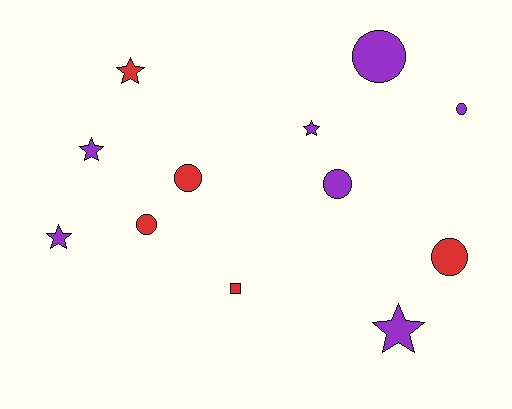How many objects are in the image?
There are 12 objects.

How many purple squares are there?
There are no purple squares.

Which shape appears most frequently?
Circle, with 6 objects.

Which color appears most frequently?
Purple, with 7 objects.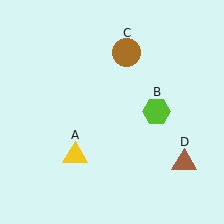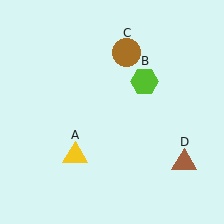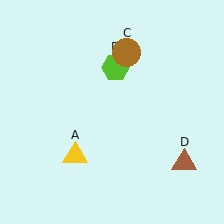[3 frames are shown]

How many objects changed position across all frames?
1 object changed position: lime hexagon (object B).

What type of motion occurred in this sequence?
The lime hexagon (object B) rotated counterclockwise around the center of the scene.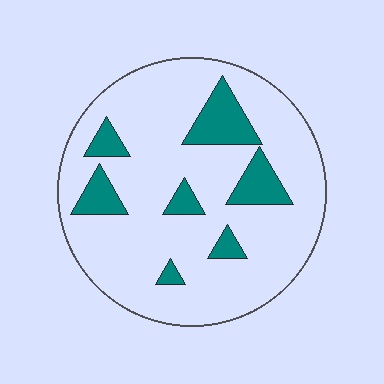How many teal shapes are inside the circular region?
7.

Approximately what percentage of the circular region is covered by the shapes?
Approximately 15%.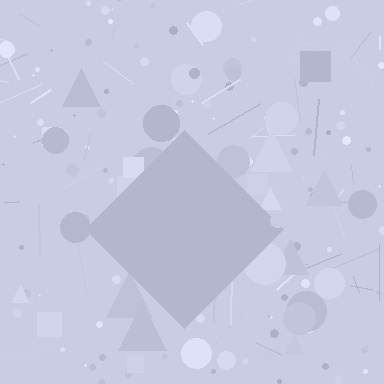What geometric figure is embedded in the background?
A diamond is embedded in the background.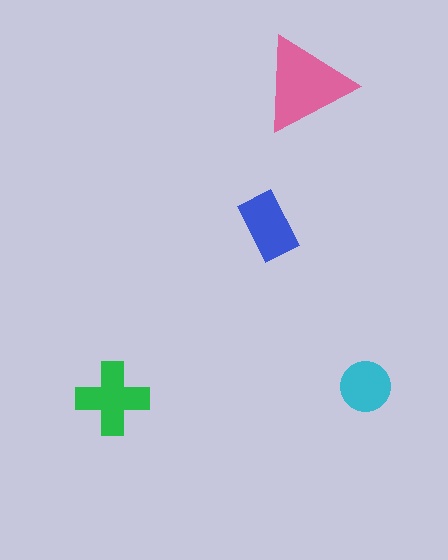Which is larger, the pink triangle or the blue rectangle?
The pink triangle.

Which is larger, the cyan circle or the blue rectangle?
The blue rectangle.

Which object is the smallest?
The cyan circle.